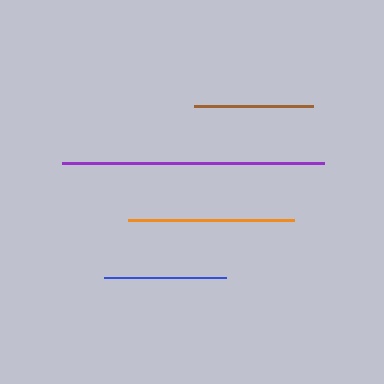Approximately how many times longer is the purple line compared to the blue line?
The purple line is approximately 2.2 times the length of the blue line.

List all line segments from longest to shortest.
From longest to shortest: purple, orange, blue, brown.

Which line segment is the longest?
The purple line is the longest at approximately 263 pixels.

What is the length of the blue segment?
The blue segment is approximately 122 pixels long.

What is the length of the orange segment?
The orange segment is approximately 166 pixels long.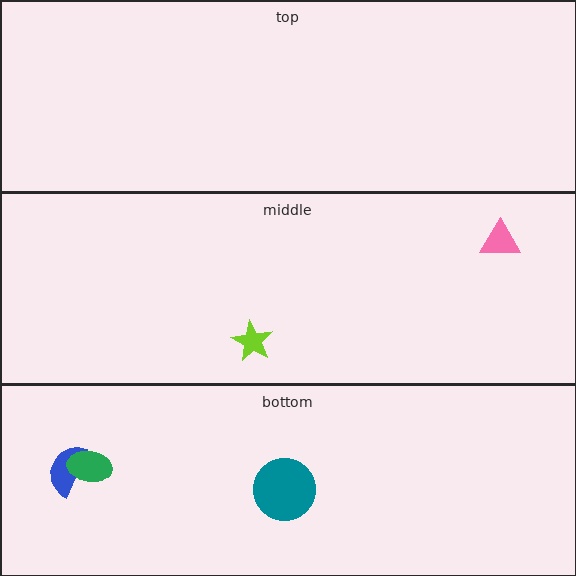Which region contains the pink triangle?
The middle region.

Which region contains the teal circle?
The bottom region.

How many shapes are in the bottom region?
3.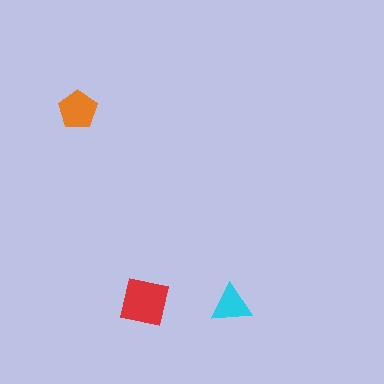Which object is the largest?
The red square.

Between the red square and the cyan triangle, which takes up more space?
The red square.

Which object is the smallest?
The cyan triangle.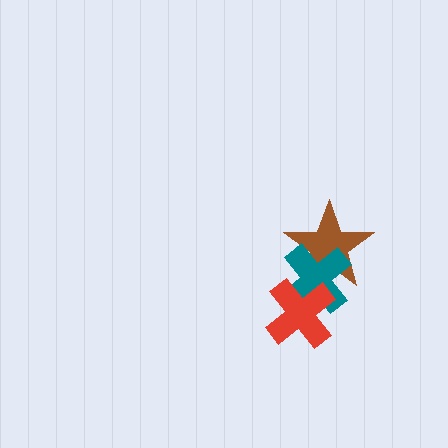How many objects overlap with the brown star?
2 objects overlap with the brown star.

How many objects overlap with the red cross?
2 objects overlap with the red cross.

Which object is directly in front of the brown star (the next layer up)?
The teal cross is directly in front of the brown star.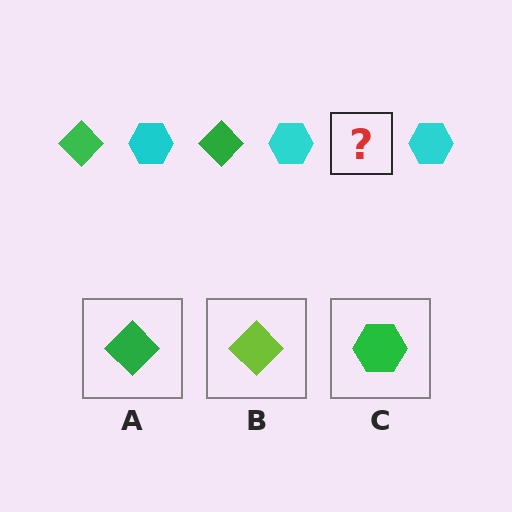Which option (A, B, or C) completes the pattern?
A.